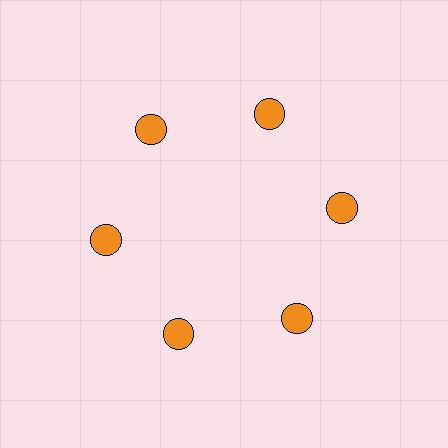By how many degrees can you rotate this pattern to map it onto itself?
The pattern maps onto itself every 60 degrees of rotation.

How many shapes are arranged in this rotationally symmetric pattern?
There are 6 shapes, arranged in 6 groups of 1.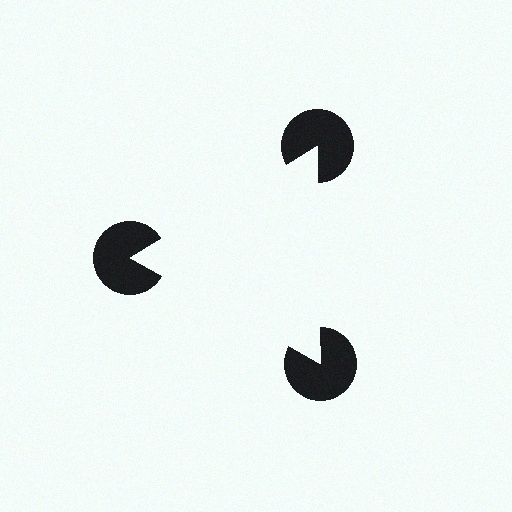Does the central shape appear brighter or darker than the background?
It typically appears slightly brighter than the background, even though no actual brightness change is drawn.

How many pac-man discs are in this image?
There are 3 — one at each vertex of the illusory triangle.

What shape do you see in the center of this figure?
An illusory triangle — its edges are inferred from the aligned wedge cuts in the pac-man discs, not physically drawn.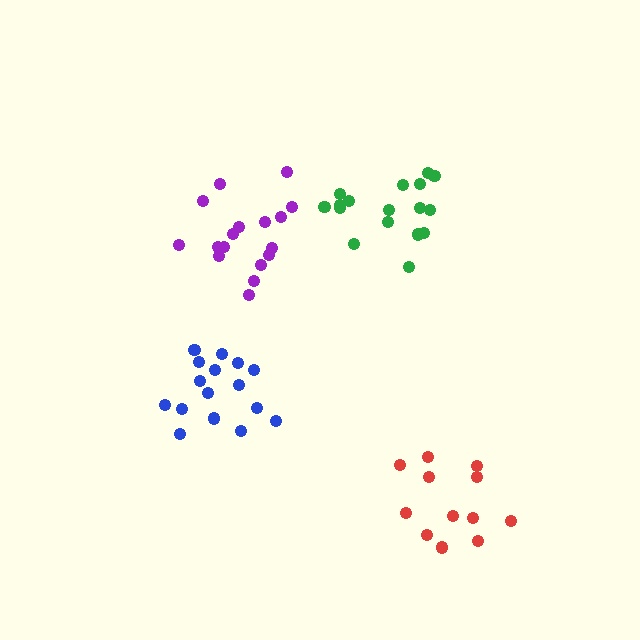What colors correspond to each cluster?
The clusters are colored: blue, red, green, purple.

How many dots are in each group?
Group 1: 16 dots, Group 2: 12 dots, Group 3: 17 dots, Group 4: 17 dots (62 total).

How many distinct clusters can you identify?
There are 4 distinct clusters.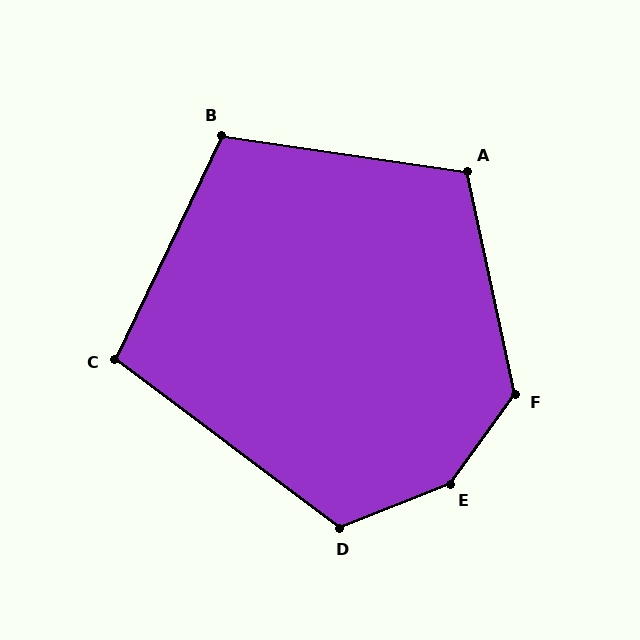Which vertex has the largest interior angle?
E, at approximately 148 degrees.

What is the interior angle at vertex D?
Approximately 121 degrees (obtuse).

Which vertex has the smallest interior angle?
C, at approximately 101 degrees.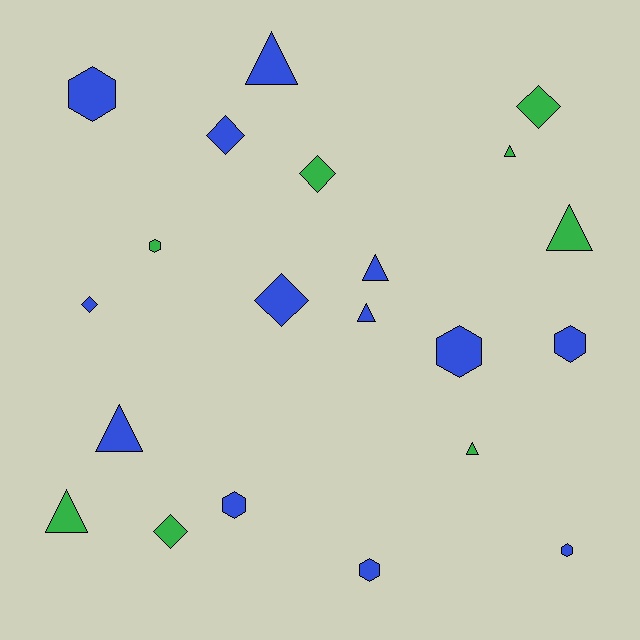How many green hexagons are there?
There is 1 green hexagon.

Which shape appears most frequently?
Triangle, with 8 objects.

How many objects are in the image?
There are 21 objects.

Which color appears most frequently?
Blue, with 13 objects.